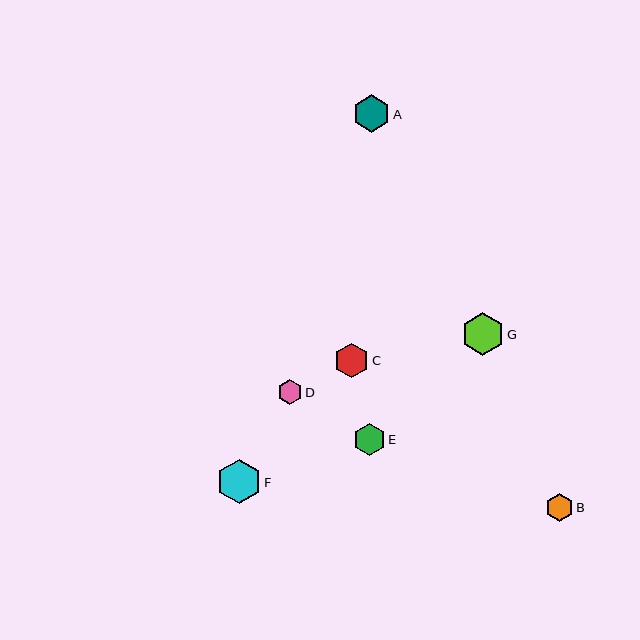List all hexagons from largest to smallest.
From largest to smallest: F, G, A, C, E, B, D.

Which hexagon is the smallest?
Hexagon D is the smallest with a size of approximately 25 pixels.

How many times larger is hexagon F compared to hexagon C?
Hexagon F is approximately 1.3 times the size of hexagon C.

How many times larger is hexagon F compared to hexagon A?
Hexagon F is approximately 1.2 times the size of hexagon A.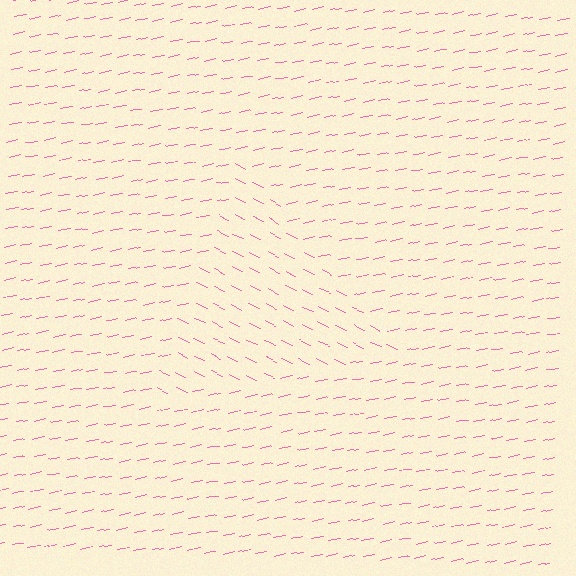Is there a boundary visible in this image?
Yes, there is a texture boundary formed by a change in line orientation.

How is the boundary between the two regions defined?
The boundary is defined purely by a change in line orientation (approximately 37 degrees difference). All lines are the same color and thickness.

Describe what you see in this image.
The image is filled with small pink line segments. A triangle region in the image has lines oriented differently from the surrounding lines, creating a visible texture boundary.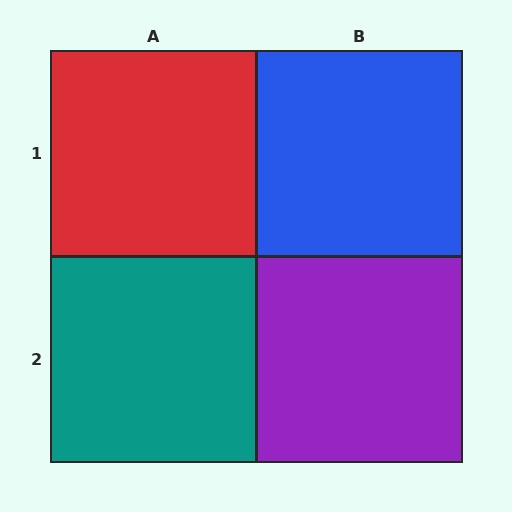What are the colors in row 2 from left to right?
Teal, purple.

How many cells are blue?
1 cell is blue.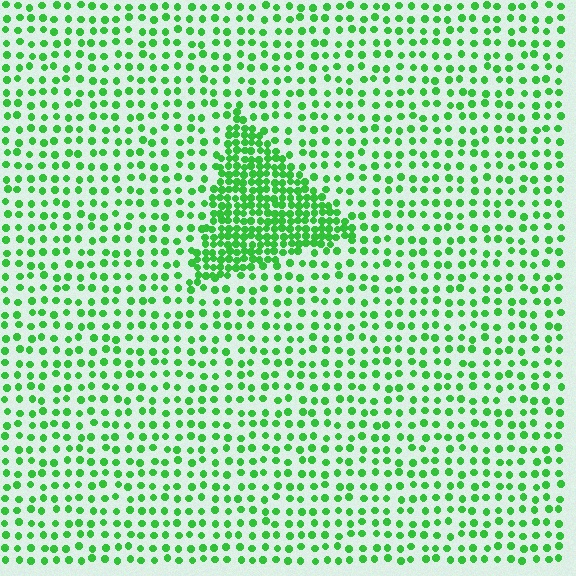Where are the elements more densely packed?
The elements are more densely packed inside the triangle boundary.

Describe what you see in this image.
The image contains small green elements arranged at two different densities. A triangle-shaped region is visible where the elements are more densely packed than the surrounding area.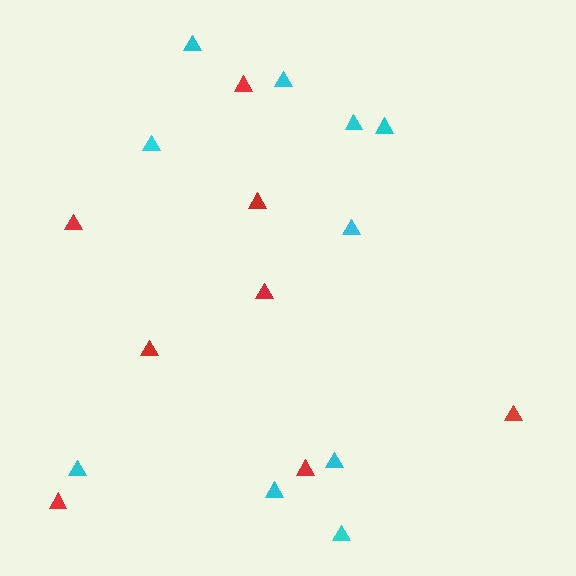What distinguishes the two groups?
There are 2 groups: one group of red triangles (8) and one group of cyan triangles (10).